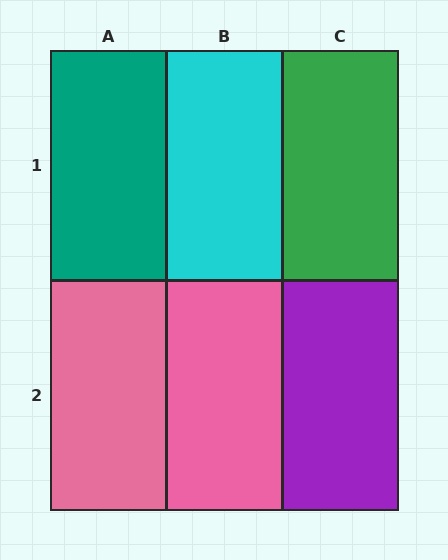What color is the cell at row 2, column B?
Pink.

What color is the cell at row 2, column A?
Pink.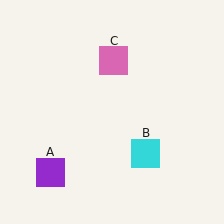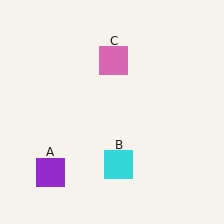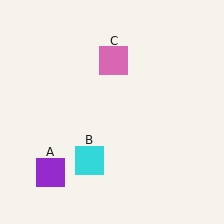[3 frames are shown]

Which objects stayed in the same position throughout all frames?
Purple square (object A) and pink square (object C) remained stationary.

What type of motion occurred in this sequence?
The cyan square (object B) rotated clockwise around the center of the scene.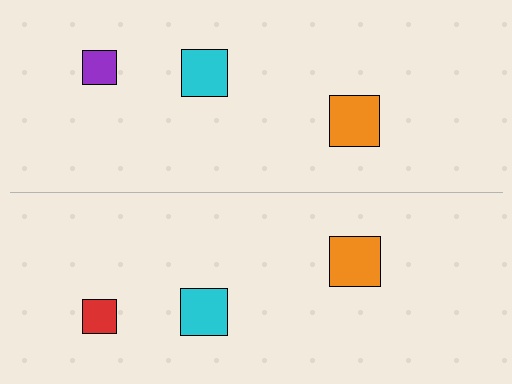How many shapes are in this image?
There are 6 shapes in this image.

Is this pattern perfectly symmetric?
No, the pattern is not perfectly symmetric. The red square on the bottom side breaks the symmetry — its mirror counterpart is purple.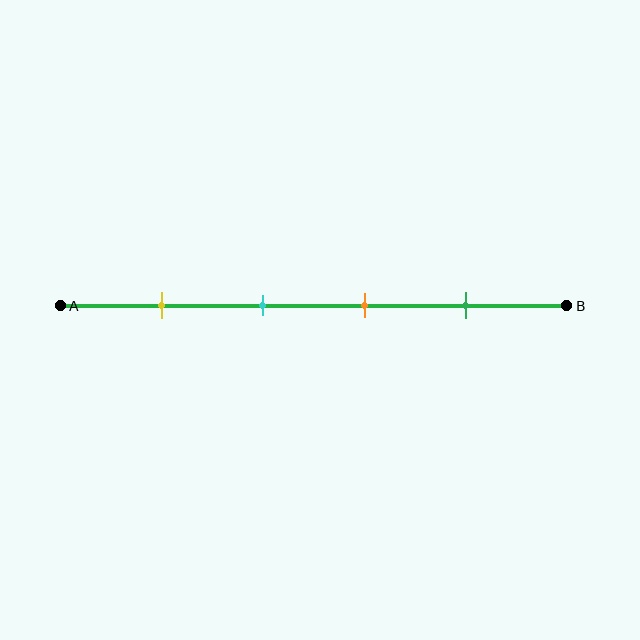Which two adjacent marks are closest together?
The cyan and orange marks are the closest adjacent pair.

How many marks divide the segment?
There are 4 marks dividing the segment.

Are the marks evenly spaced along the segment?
Yes, the marks are approximately evenly spaced.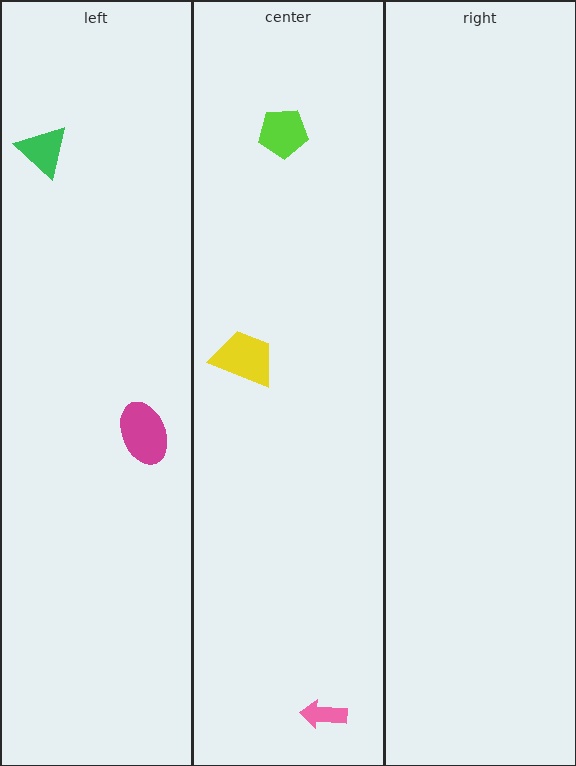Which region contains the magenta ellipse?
The left region.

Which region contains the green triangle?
The left region.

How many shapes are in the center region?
3.